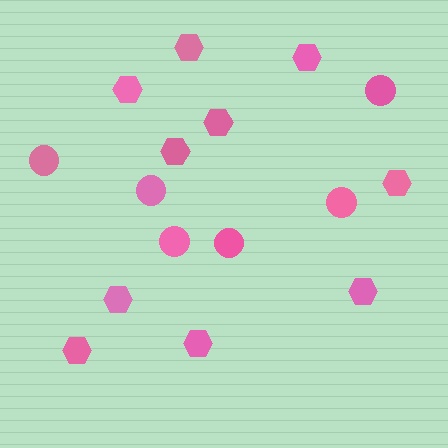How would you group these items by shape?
There are 2 groups: one group of hexagons (10) and one group of circles (6).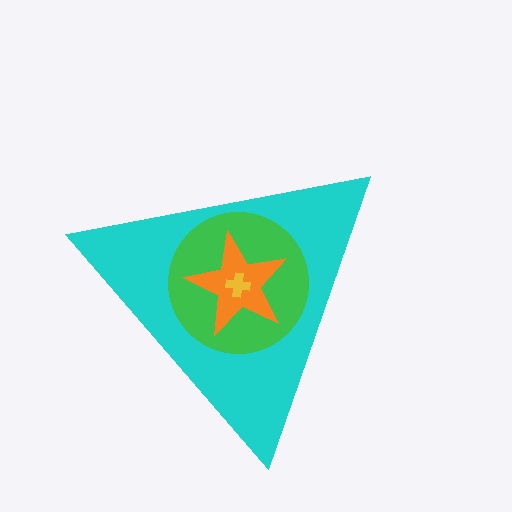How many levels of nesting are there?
4.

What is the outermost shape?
The cyan triangle.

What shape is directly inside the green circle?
The orange star.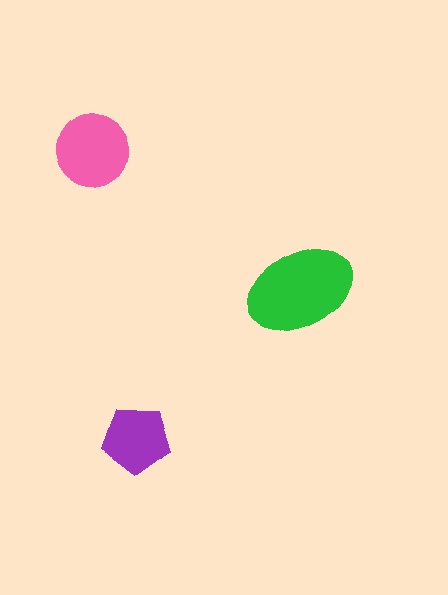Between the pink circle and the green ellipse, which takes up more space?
The green ellipse.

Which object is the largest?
The green ellipse.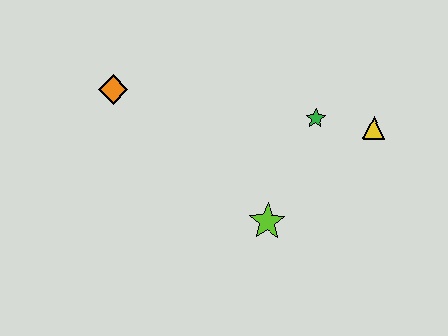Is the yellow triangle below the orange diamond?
Yes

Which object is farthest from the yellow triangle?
The orange diamond is farthest from the yellow triangle.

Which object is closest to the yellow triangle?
The green star is closest to the yellow triangle.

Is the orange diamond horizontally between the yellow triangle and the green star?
No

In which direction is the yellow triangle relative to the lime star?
The yellow triangle is to the right of the lime star.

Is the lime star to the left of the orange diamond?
No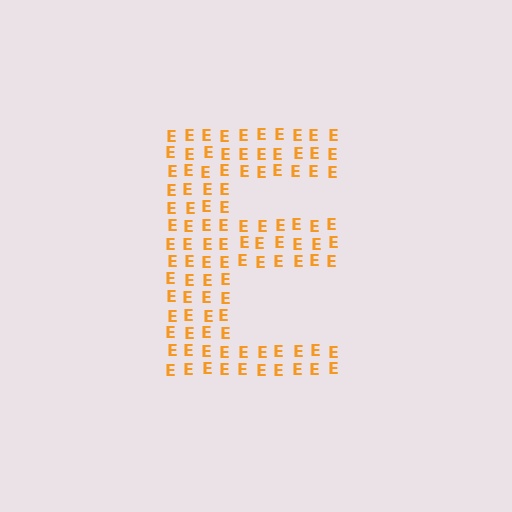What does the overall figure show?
The overall figure shows the letter E.